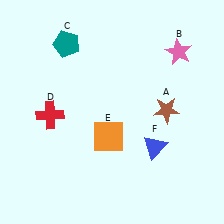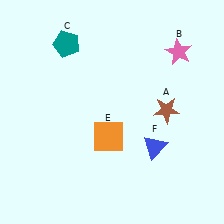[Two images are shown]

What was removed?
The red cross (D) was removed in Image 2.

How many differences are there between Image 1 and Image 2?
There is 1 difference between the two images.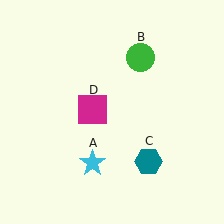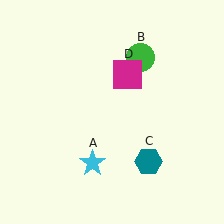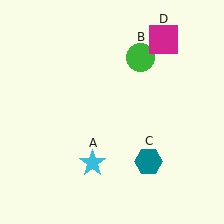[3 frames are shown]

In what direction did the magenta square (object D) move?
The magenta square (object D) moved up and to the right.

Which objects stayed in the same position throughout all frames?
Cyan star (object A) and green circle (object B) and teal hexagon (object C) remained stationary.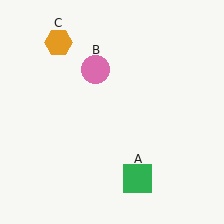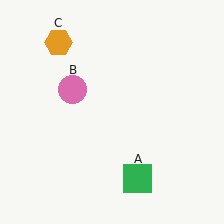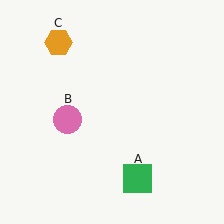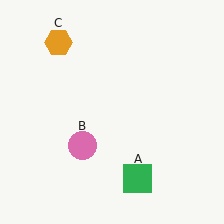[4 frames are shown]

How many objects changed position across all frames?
1 object changed position: pink circle (object B).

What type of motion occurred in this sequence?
The pink circle (object B) rotated counterclockwise around the center of the scene.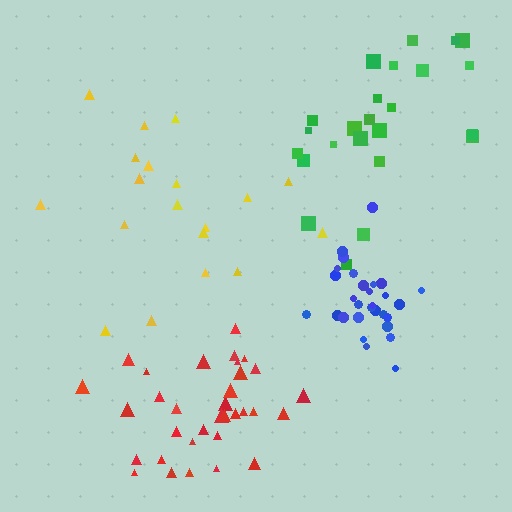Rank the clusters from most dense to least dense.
blue, red, green, yellow.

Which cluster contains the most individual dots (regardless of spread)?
Red (33).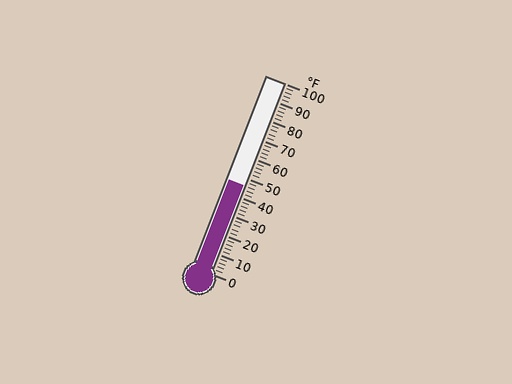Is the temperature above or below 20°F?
The temperature is above 20°F.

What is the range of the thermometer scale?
The thermometer scale ranges from 0°F to 100°F.